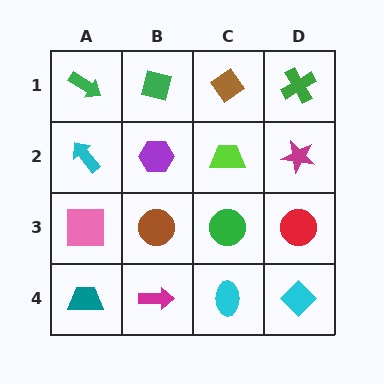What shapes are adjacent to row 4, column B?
A brown circle (row 3, column B), a teal trapezoid (row 4, column A), a cyan ellipse (row 4, column C).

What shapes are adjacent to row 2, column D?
A green cross (row 1, column D), a red circle (row 3, column D), a lime trapezoid (row 2, column C).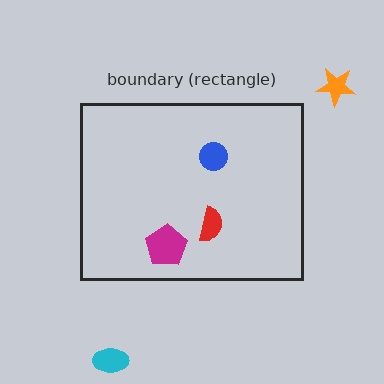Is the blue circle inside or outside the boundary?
Inside.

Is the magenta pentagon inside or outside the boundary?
Inside.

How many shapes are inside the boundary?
3 inside, 2 outside.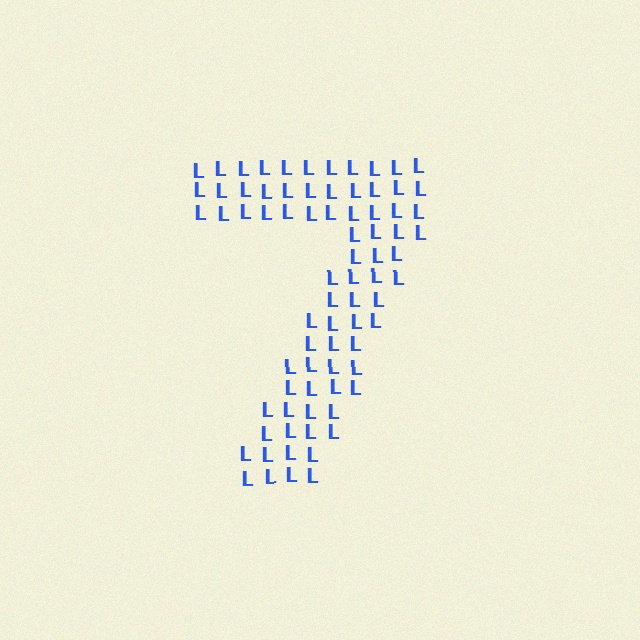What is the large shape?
The large shape is the digit 7.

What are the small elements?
The small elements are letter L's.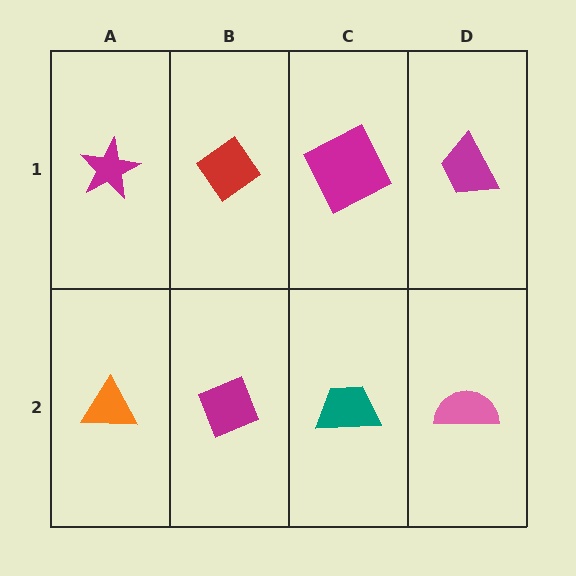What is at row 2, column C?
A teal trapezoid.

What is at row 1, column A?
A magenta star.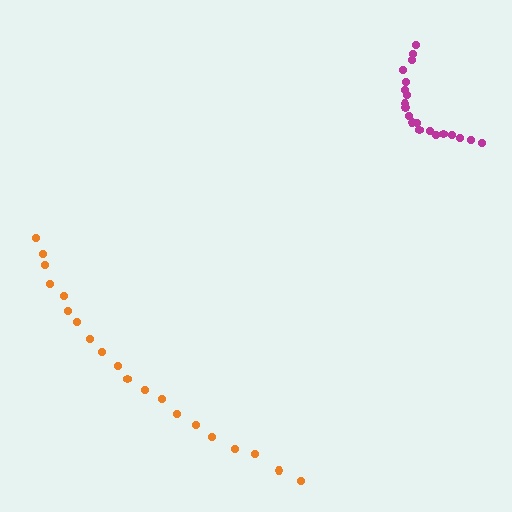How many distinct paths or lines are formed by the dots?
There are 2 distinct paths.